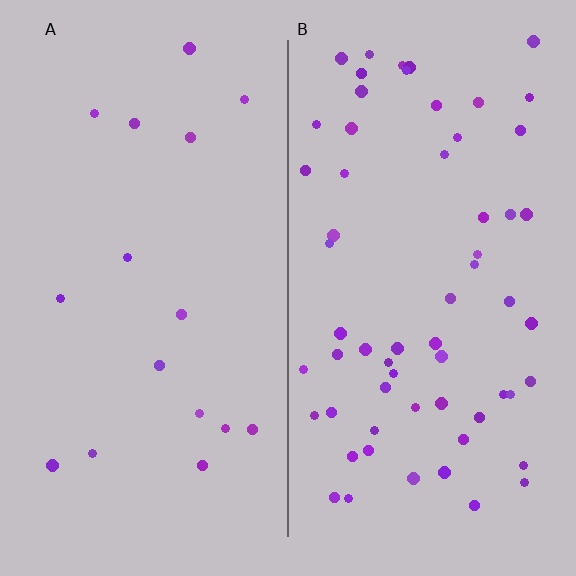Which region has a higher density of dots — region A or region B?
B (the right).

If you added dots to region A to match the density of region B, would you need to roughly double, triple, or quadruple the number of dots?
Approximately quadruple.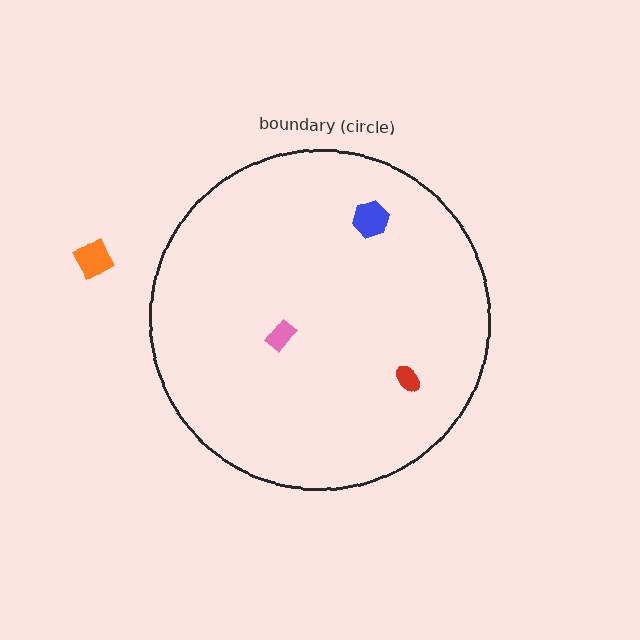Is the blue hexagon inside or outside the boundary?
Inside.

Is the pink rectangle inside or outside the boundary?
Inside.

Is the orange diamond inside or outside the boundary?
Outside.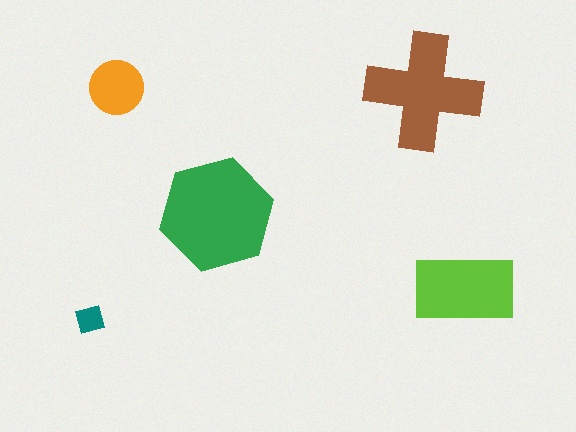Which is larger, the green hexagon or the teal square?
The green hexagon.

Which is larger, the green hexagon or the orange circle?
The green hexagon.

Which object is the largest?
The green hexagon.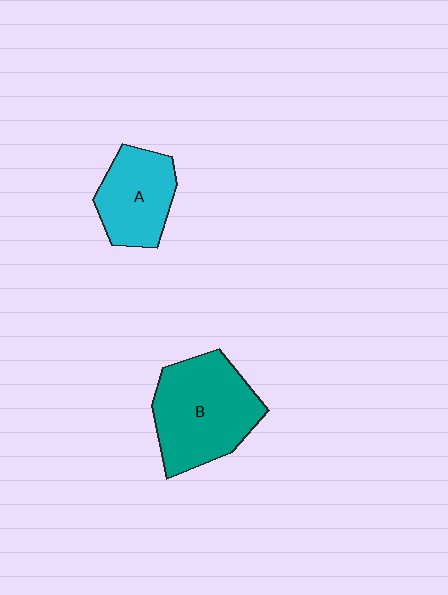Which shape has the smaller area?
Shape A (cyan).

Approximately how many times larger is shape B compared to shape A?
Approximately 1.5 times.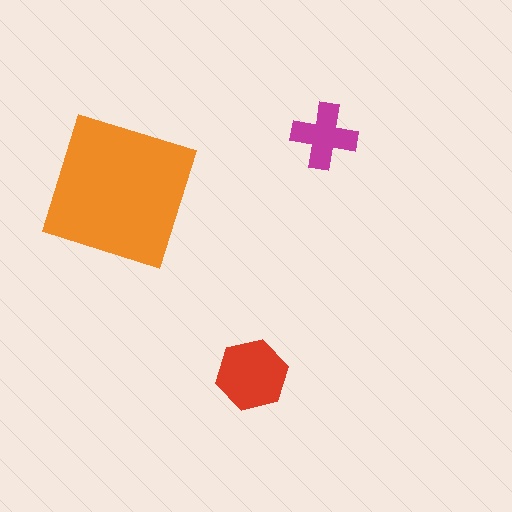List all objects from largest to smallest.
The orange square, the red hexagon, the magenta cross.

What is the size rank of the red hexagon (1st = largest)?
2nd.